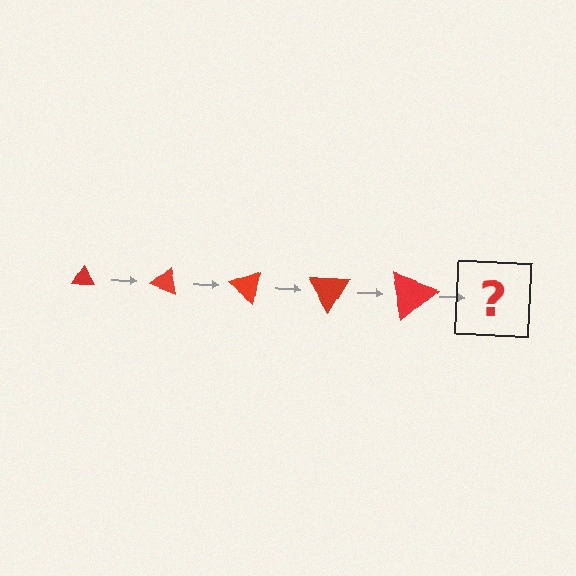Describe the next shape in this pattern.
It should be a triangle, larger than the previous one and rotated 100 degrees from the start.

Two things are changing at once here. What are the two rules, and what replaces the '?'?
The two rules are that the triangle grows larger each step and it rotates 20 degrees each step. The '?' should be a triangle, larger than the previous one and rotated 100 degrees from the start.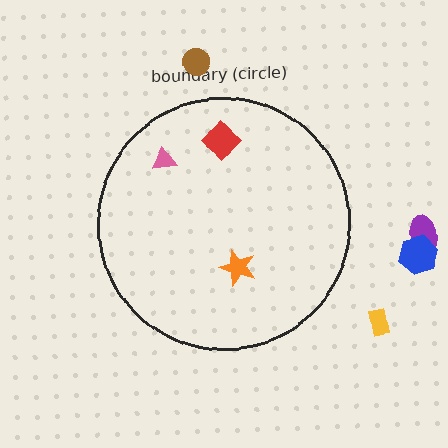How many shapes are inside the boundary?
3 inside, 4 outside.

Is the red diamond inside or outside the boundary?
Inside.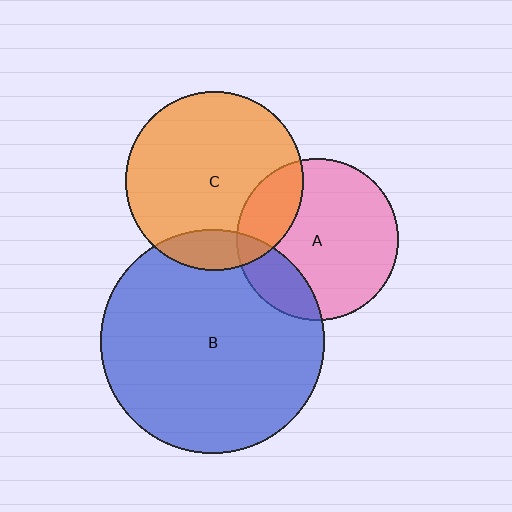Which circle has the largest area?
Circle B (blue).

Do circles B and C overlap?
Yes.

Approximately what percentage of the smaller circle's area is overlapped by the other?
Approximately 15%.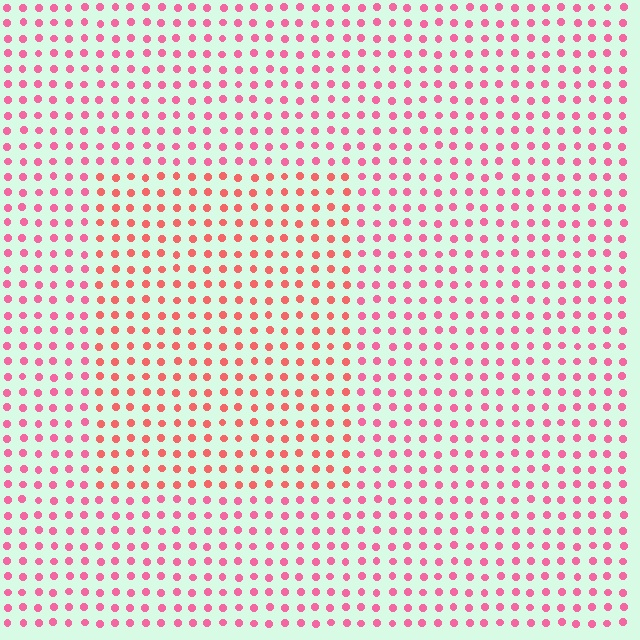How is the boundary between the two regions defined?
The boundary is defined purely by a slight shift in hue (about 24 degrees). Spacing, size, and orientation are identical on both sides.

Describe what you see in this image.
The image is filled with small pink elements in a uniform arrangement. A rectangle-shaped region is visible where the elements are tinted to a slightly different hue, forming a subtle color boundary.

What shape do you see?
I see a rectangle.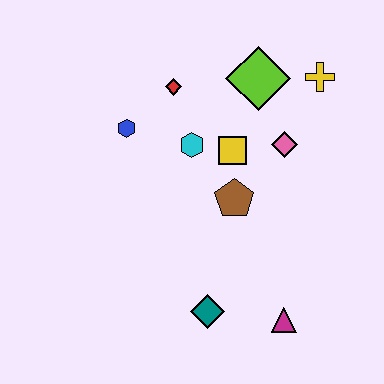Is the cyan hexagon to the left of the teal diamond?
Yes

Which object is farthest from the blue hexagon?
The magenta triangle is farthest from the blue hexagon.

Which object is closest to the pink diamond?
The yellow square is closest to the pink diamond.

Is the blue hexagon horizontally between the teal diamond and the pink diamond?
No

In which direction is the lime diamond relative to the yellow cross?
The lime diamond is to the left of the yellow cross.